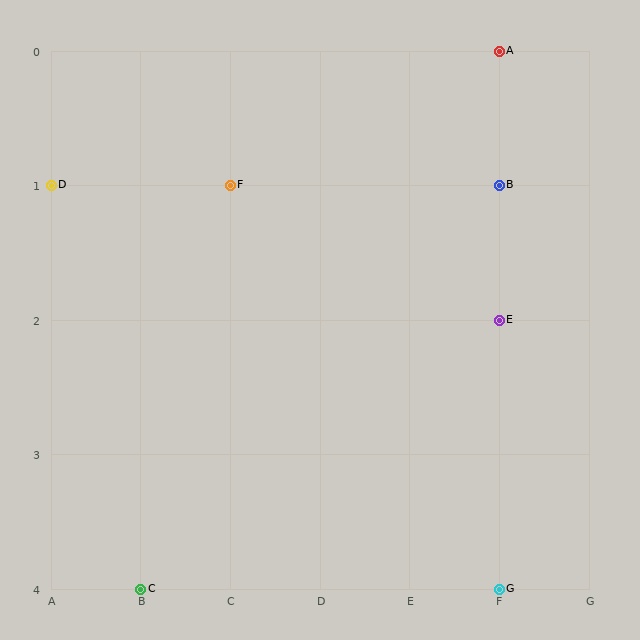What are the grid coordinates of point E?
Point E is at grid coordinates (F, 2).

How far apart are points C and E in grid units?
Points C and E are 4 columns and 2 rows apart (about 4.5 grid units diagonally).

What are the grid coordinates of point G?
Point G is at grid coordinates (F, 4).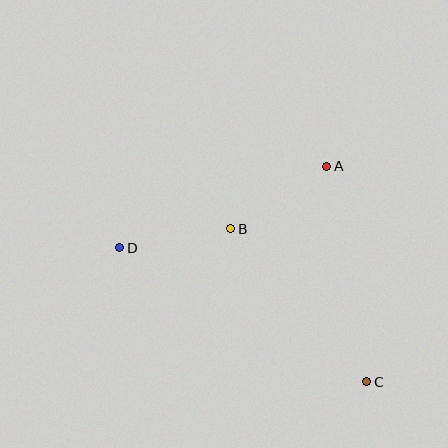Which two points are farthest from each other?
Points C and D are farthest from each other.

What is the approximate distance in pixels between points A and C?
The distance between A and C is approximately 219 pixels.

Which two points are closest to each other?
Points B and D are closest to each other.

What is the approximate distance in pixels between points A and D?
The distance between A and D is approximately 223 pixels.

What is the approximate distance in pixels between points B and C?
The distance between B and C is approximately 205 pixels.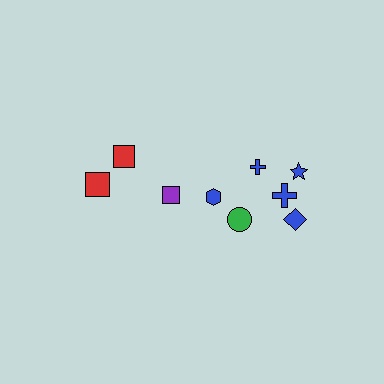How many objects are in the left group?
There are 3 objects.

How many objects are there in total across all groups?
There are 9 objects.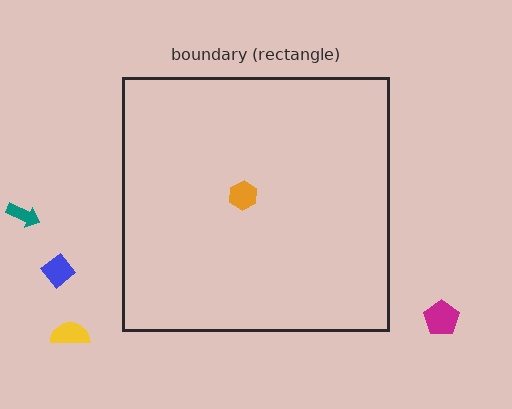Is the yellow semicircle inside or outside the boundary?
Outside.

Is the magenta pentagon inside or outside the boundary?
Outside.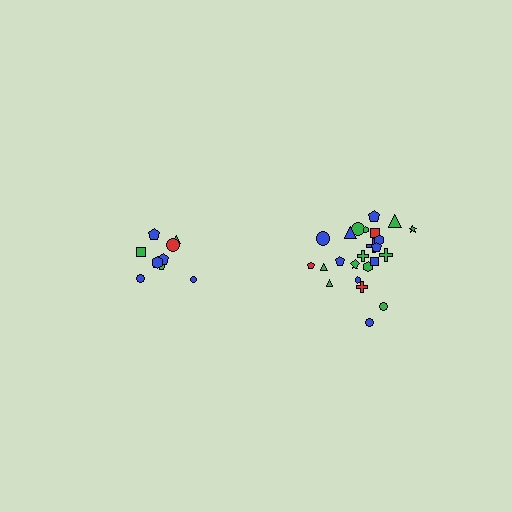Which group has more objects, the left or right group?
The right group.